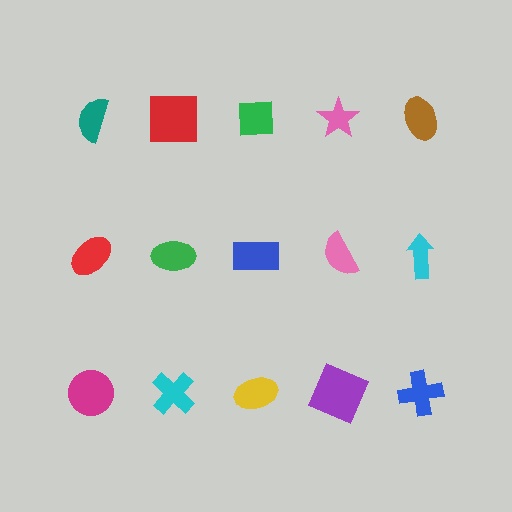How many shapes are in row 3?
5 shapes.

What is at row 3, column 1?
A magenta circle.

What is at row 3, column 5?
A blue cross.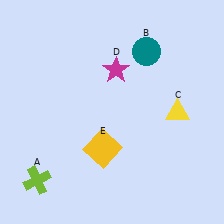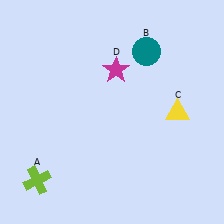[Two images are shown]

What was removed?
The yellow square (E) was removed in Image 2.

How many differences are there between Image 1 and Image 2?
There is 1 difference between the two images.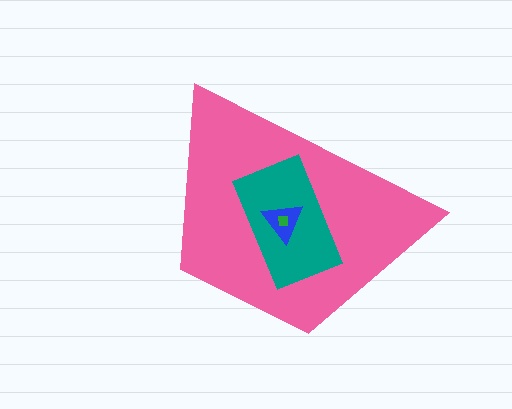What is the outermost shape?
The pink trapezoid.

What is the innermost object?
The green square.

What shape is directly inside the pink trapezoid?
The teal rectangle.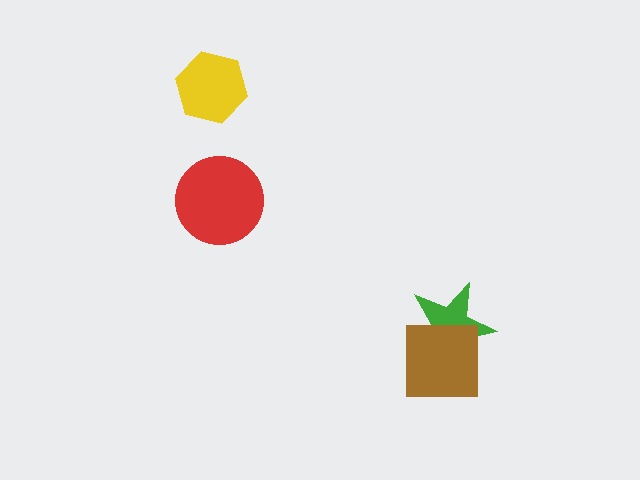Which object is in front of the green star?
The brown square is in front of the green star.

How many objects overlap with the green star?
1 object overlaps with the green star.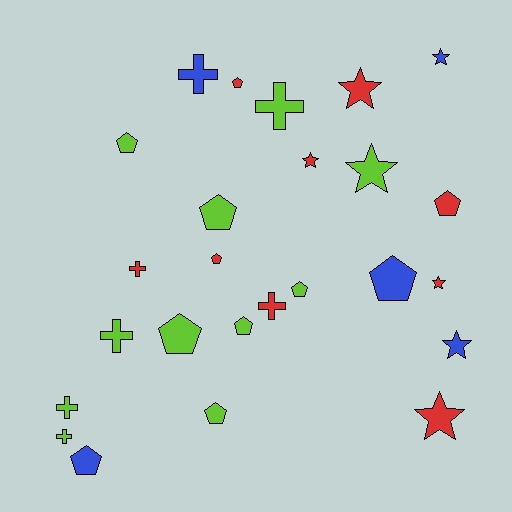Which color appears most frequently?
Lime, with 11 objects.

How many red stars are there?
There are 4 red stars.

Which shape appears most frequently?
Pentagon, with 11 objects.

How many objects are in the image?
There are 25 objects.